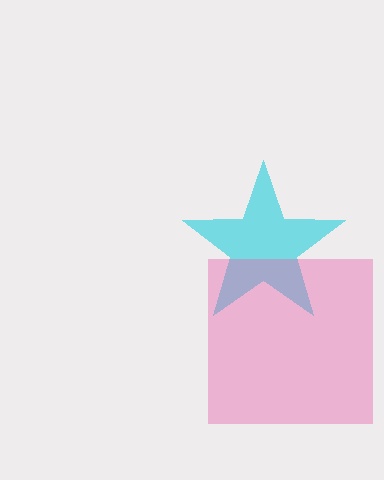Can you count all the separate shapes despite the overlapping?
Yes, there are 2 separate shapes.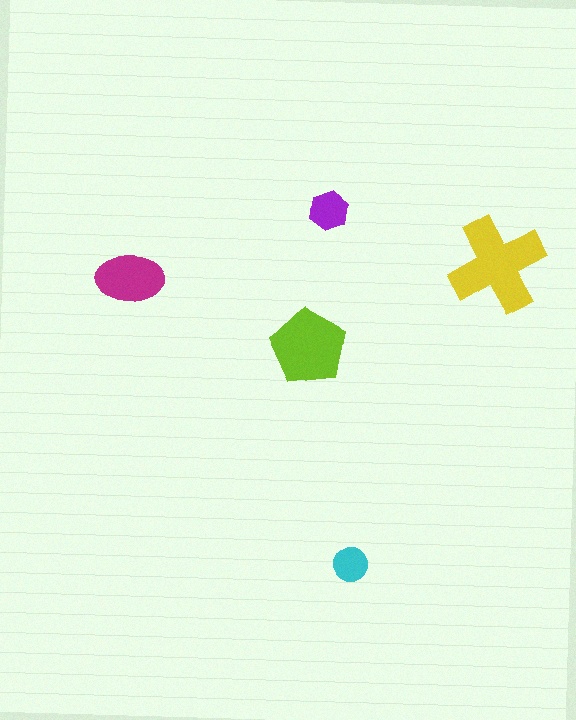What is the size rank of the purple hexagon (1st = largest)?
4th.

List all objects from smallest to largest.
The cyan circle, the purple hexagon, the magenta ellipse, the lime pentagon, the yellow cross.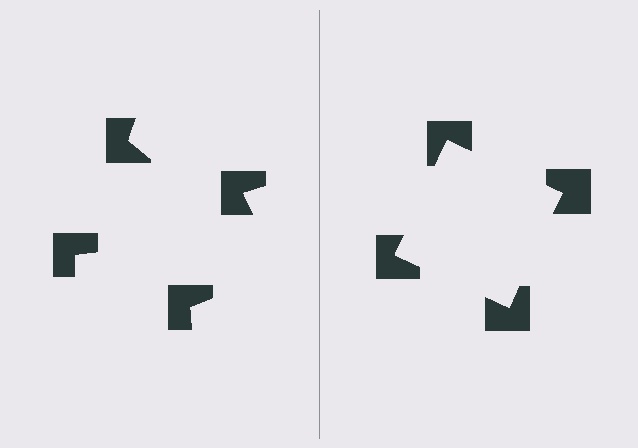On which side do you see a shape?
An illusory square appears on the right side. On the left side the wedge cuts are rotated, so no coherent shape forms.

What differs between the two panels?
The notched squares are positioned identically on both sides; only the wedge orientations differ. On the right they align to a square; on the left they are misaligned.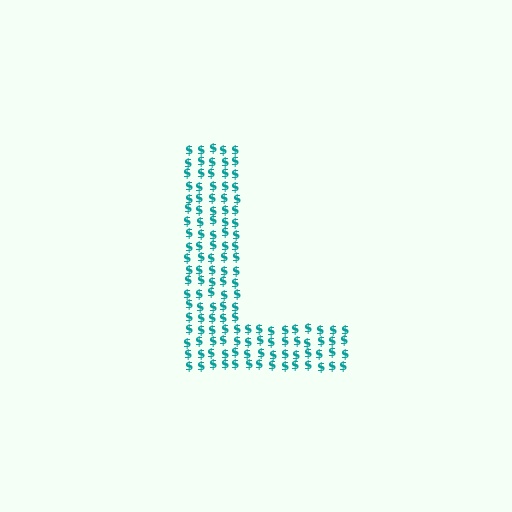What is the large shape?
The large shape is the letter L.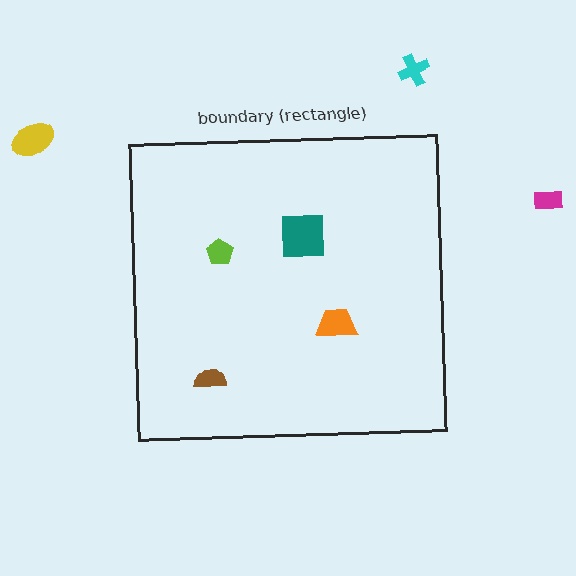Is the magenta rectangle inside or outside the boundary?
Outside.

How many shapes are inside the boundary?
4 inside, 3 outside.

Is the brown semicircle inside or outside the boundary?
Inside.